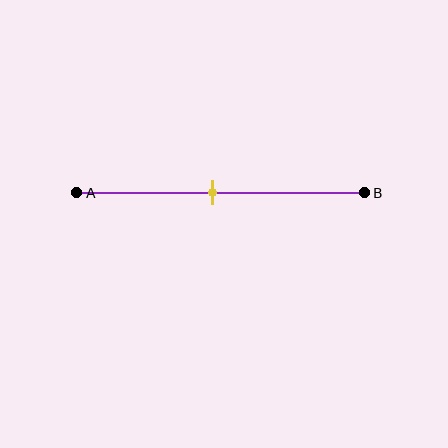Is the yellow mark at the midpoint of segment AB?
Yes, the mark is approximately at the midpoint.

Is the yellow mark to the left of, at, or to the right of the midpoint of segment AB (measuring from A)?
The yellow mark is approximately at the midpoint of segment AB.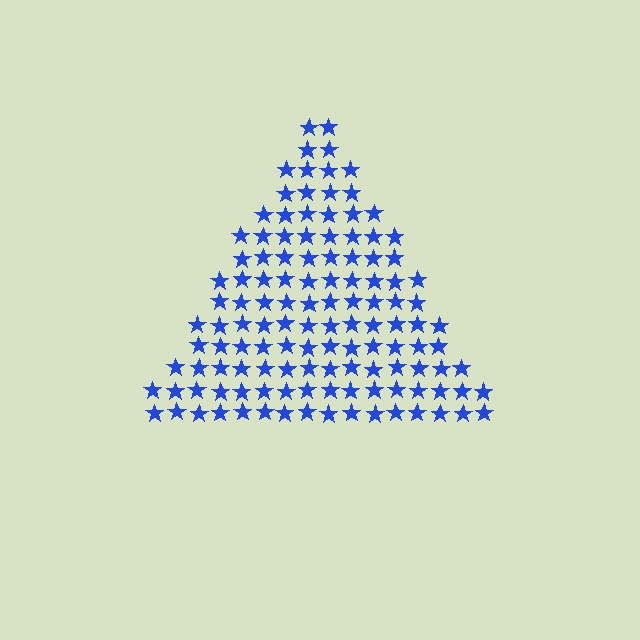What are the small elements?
The small elements are stars.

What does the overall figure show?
The overall figure shows a triangle.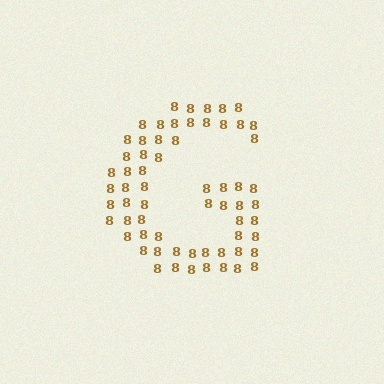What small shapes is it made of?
It is made of small digit 8's.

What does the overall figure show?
The overall figure shows the letter G.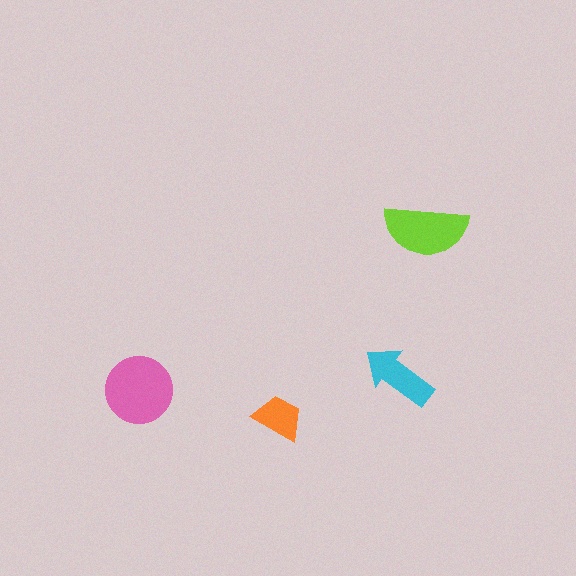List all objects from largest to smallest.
The pink circle, the lime semicircle, the cyan arrow, the orange trapezoid.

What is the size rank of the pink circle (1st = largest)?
1st.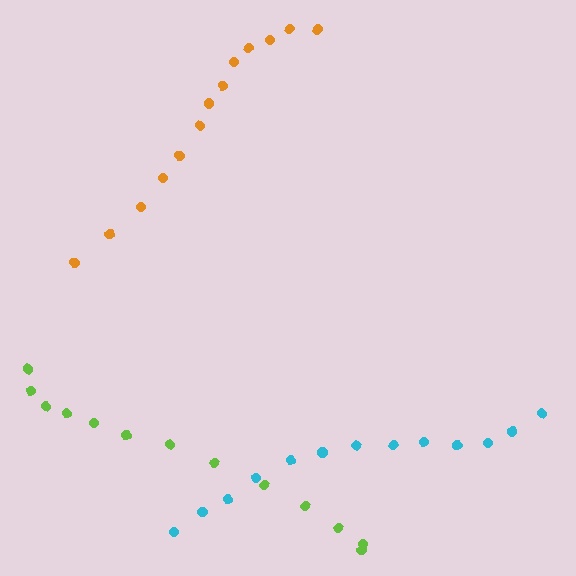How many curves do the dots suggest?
There are 3 distinct paths.